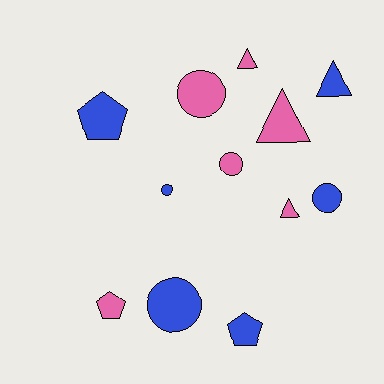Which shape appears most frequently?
Circle, with 5 objects.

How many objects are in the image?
There are 12 objects.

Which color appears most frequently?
Blue, with 6 objects.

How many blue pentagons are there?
There are 2 blue pentagons.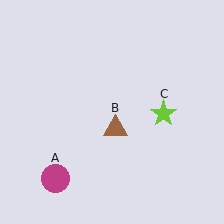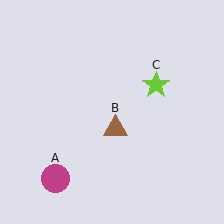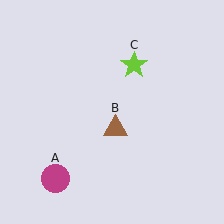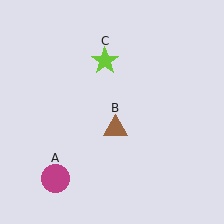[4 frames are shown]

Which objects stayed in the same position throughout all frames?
Magenta circle (object A) and brown triangle (object B) remained stationary.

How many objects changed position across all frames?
1 object changed position: lime star (object C).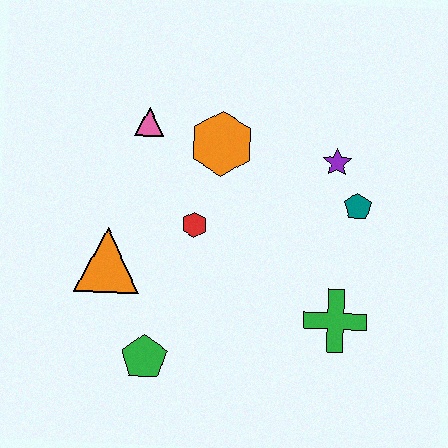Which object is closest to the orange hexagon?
The pink triangle is closest to the orange hexagon.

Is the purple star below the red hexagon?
No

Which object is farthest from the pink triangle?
The green cross is farthest from the pink triangle.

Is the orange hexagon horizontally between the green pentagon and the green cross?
Yes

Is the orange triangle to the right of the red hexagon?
No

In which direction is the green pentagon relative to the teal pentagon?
The green pentagon is to the left of the teal pentagon.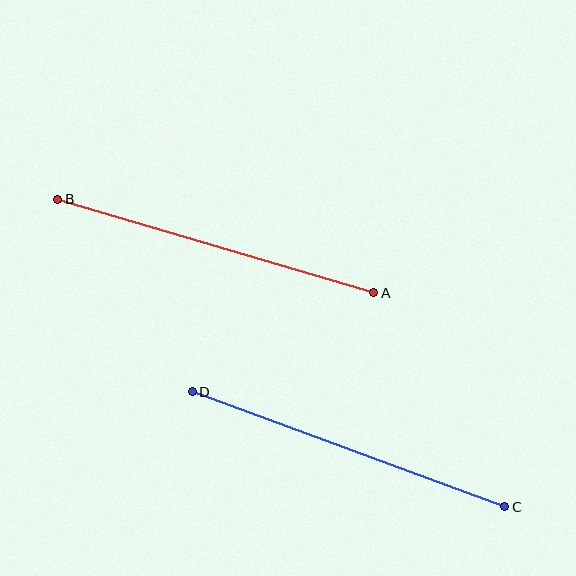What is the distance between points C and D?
The distance is approximately 333 pixels.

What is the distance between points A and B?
The distance is approximately 329 pixels.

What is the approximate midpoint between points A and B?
The midpoint is at approximately (216, 246) pixels.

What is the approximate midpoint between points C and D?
The midpoint is at approximately (349, 449) pixels.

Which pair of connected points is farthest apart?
Points C and D are farthest apart.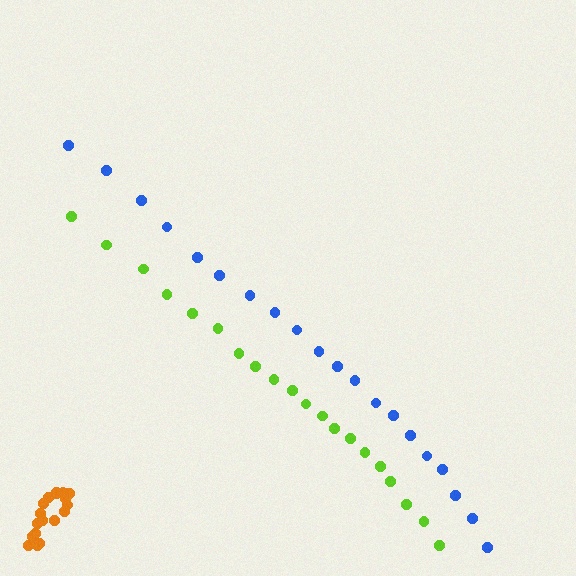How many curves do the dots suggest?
There are 3 distinct paths.